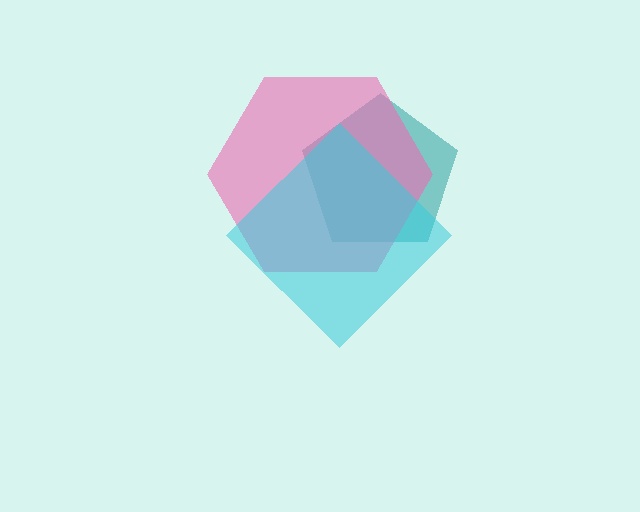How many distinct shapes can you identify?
There are 3 distinct shapes: a teal pentagon, a pink hexagon, a cyan diamond.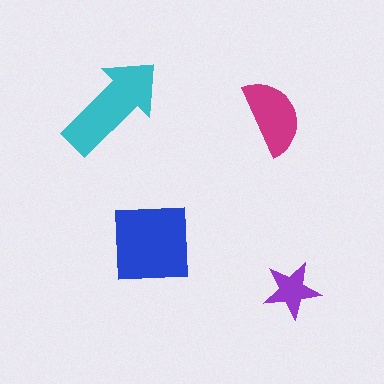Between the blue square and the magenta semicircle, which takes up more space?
The blue square.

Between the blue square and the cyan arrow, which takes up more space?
The blue square.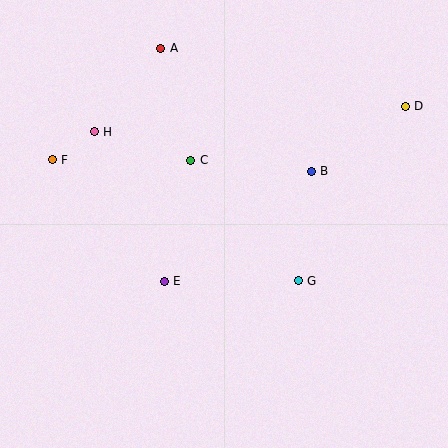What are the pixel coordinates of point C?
Point C is at (191, 160).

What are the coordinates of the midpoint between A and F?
The midpoint between A and F is at (107, 104).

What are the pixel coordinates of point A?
Point A is at (161, 48).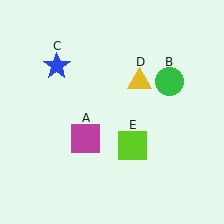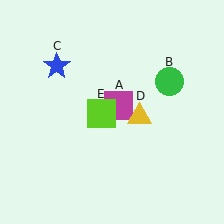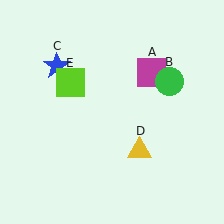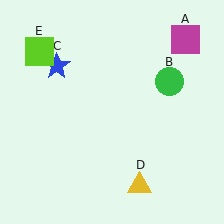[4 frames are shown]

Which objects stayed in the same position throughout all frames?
Green circle (object B) and blue star (object C) remained stationary.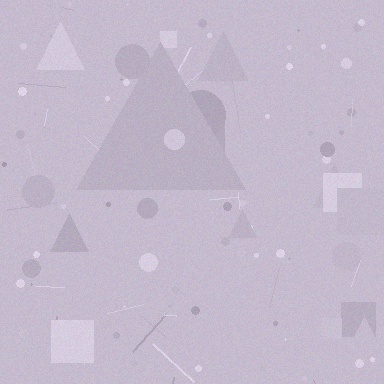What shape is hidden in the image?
A triangle is hidden in the image.